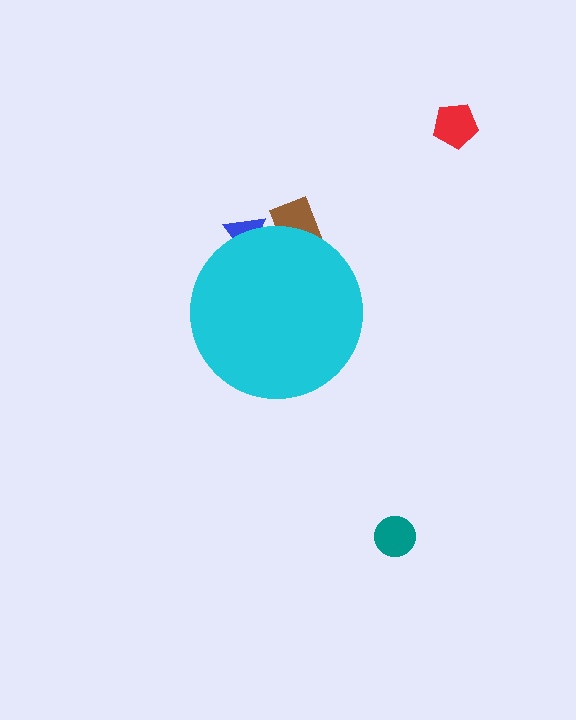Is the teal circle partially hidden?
No, the teal circle is fully visible.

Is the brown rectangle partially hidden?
Yes, the brown rectangle is partially hidden behind the cyan circle.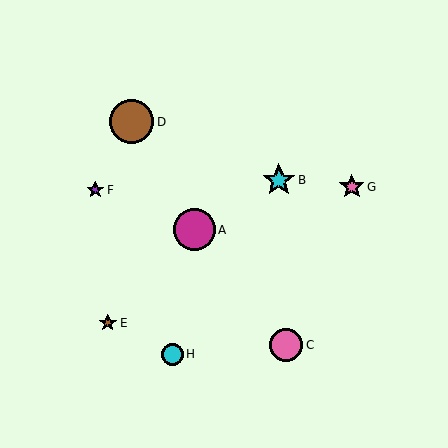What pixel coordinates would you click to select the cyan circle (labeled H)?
Click at (172, 354) to select the cyan circle H.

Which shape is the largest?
The brown circle (labeled D) is the largest.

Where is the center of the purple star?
The center of the purple star is at (95, 190).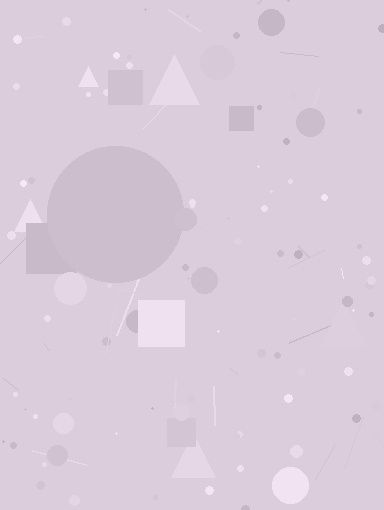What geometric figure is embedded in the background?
A circle is embedded in the background.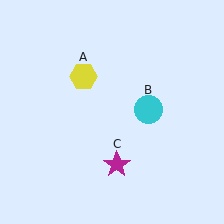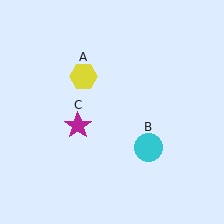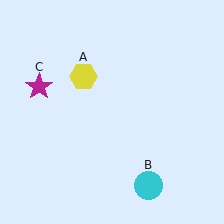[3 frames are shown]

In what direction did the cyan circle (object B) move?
The cyan circle (object B) moved down.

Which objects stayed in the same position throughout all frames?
Yellow hexagon (object A) remained stationary.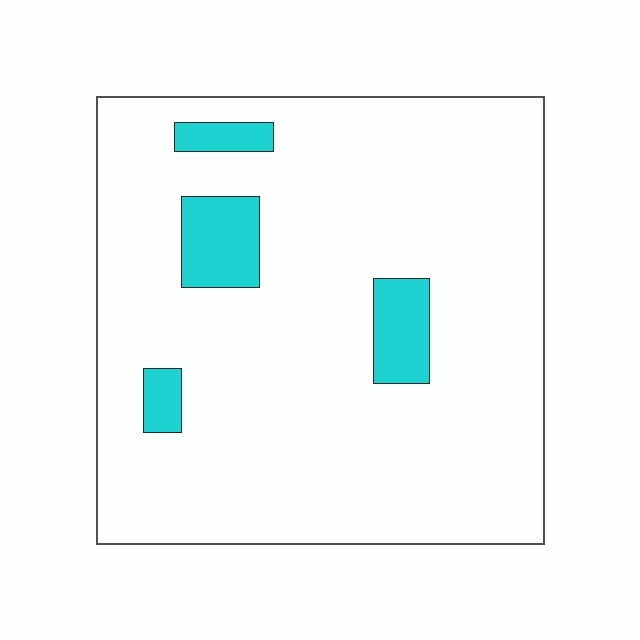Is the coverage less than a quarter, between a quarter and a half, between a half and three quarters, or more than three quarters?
Less than a quarter.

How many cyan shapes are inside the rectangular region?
4.